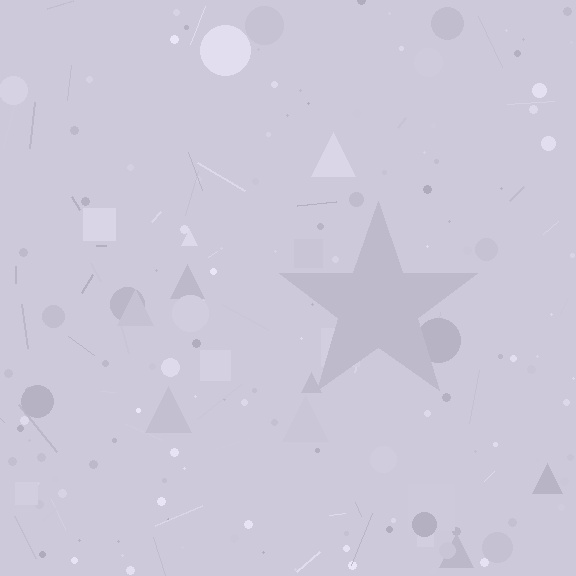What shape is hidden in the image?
A star is hidden in the image.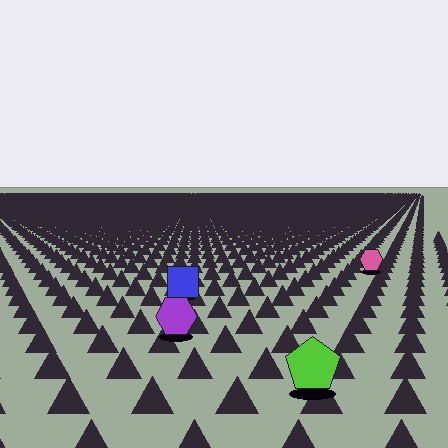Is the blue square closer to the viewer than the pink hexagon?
Yes. The blue square is closer — you can tell from the texture gradient: the ground texture is coarser near it.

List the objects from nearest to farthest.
From nearest to farthest: the lime pentagon, the purple hexagon, the blue square, the pink hexagon.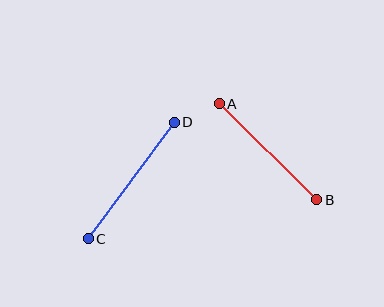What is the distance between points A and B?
The distance is approximately 137 pixels.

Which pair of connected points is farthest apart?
Points C and D are farthest apart.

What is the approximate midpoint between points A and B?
The midpoint is at approximately (268, 152) pixels.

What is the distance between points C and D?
The distance is approximately 145 pixels.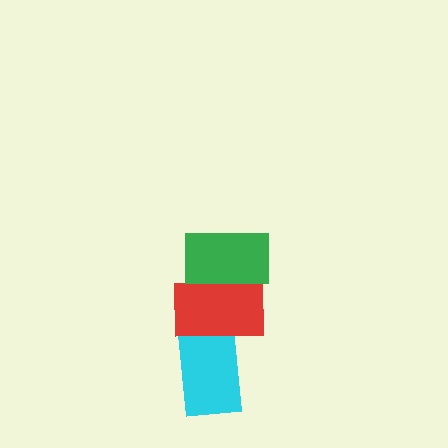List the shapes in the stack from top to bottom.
From top to bottom: the green rectangle, the red rectangle, the cyan rectangle.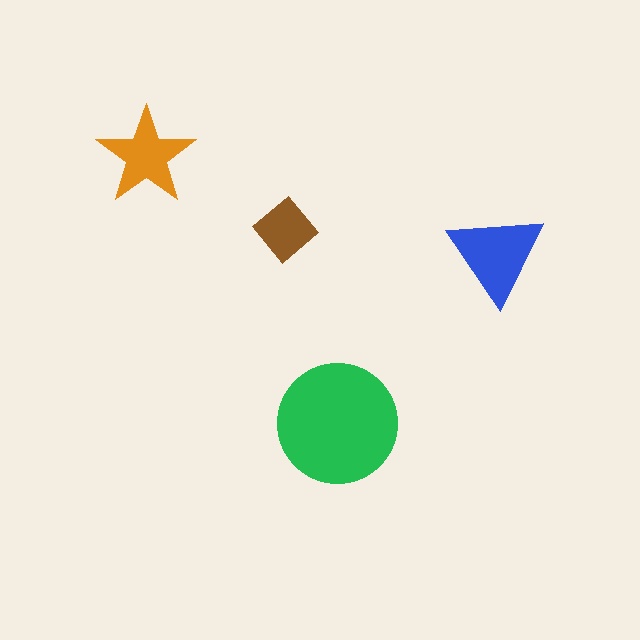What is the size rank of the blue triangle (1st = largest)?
2nd.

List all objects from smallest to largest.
The brown diamond, the orange star, the blue triangle, the green circle.